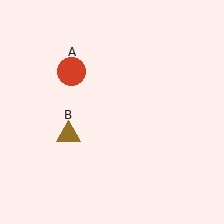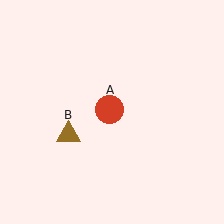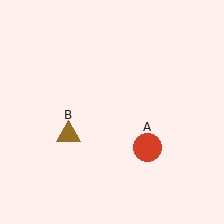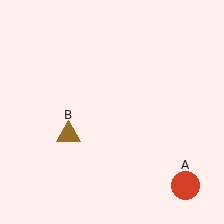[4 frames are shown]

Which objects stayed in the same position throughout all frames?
Brown triangle (object B) remained stationary.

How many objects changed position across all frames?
1 object changed position: red circle (object A).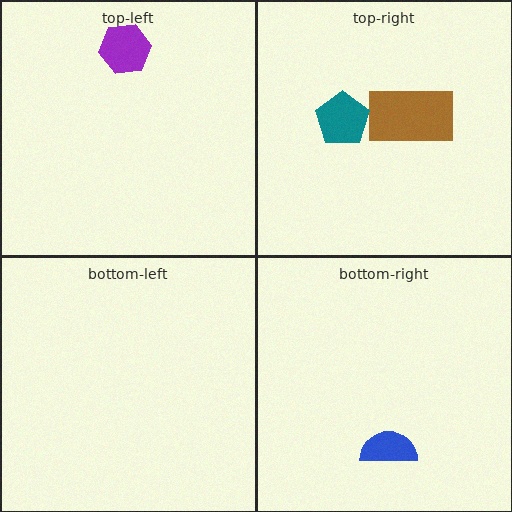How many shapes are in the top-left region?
1.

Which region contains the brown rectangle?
The top-right region.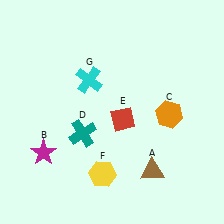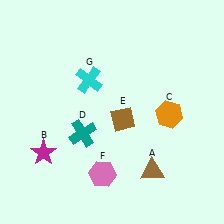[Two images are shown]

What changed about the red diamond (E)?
In Image 1, E is red. In Image 2, it changed to brown.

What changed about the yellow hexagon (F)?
In Image 1, F is yellow. In Image 2, it changed to pink.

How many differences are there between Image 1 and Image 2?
There are 2 differences between the two images.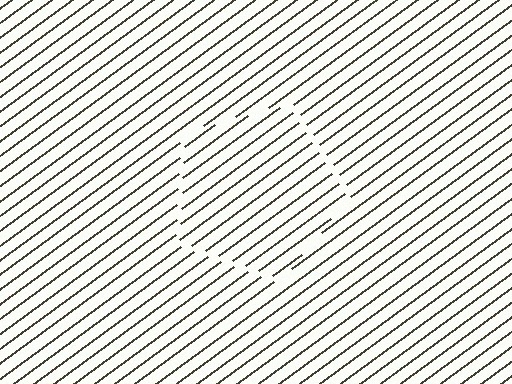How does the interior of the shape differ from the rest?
The interior of the shape contains the same grating, shifted by half a period — the contour is defined by the phase discontinuity where line-ends from the inner and outer gratings abut.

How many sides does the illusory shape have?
5 sides — the line-ends trace a pentagon.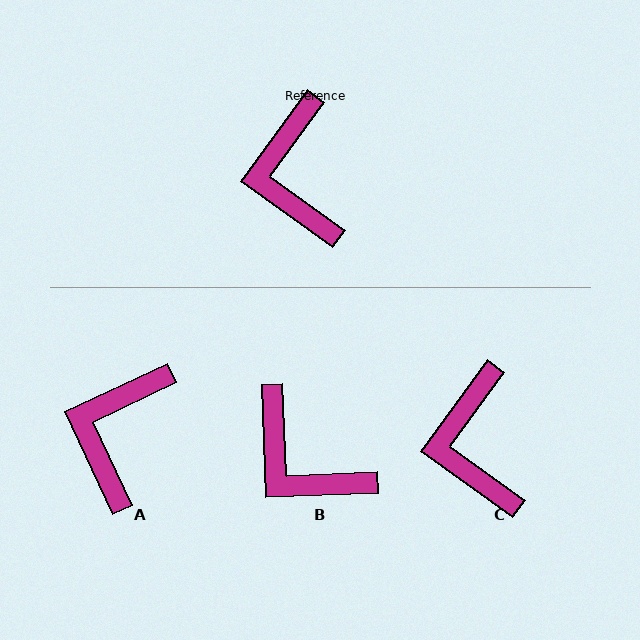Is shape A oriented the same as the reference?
No, it is off by about 29 degrees.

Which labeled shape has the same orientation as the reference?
C.